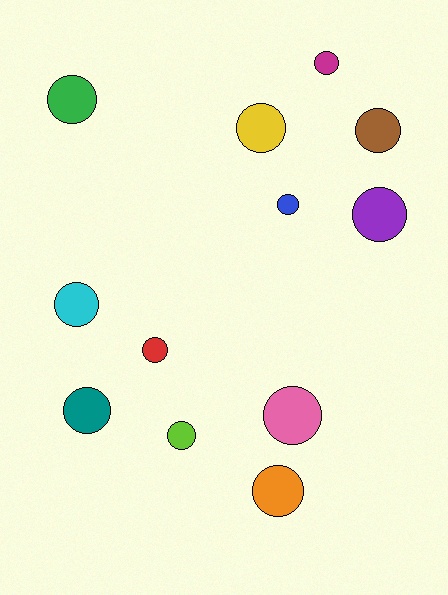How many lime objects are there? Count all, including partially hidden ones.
There is 1 lime object.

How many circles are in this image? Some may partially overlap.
There are 12 circles.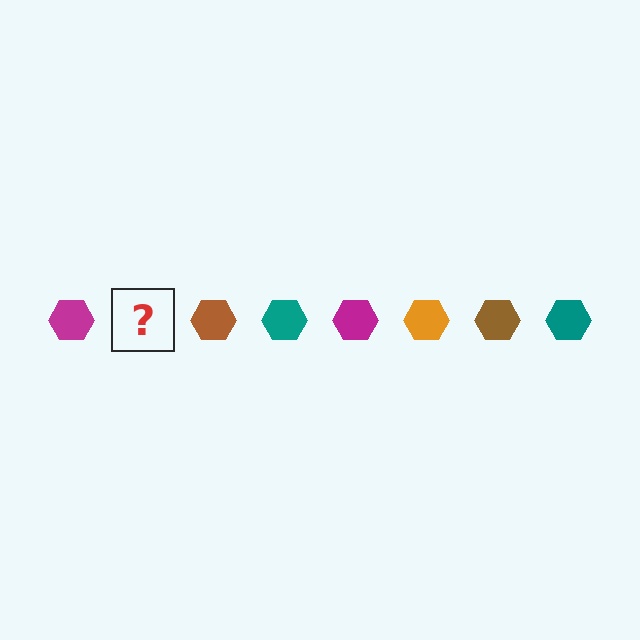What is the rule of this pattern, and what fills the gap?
The rule is that the pattern cycles through magenta, orange, brown, teal hexagons. The gap should be filled with an orange hexagon.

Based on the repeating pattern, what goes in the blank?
The blank should be an orange hexagon.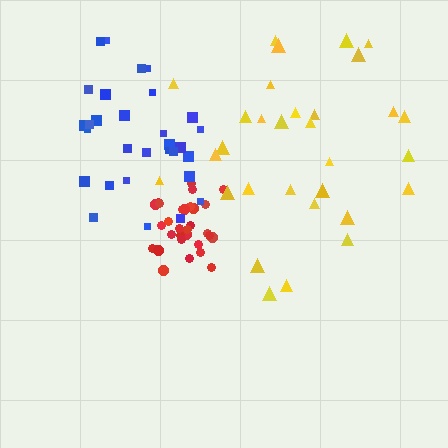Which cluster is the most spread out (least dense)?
Yellow.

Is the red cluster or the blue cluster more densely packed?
Red.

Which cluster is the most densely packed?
Red.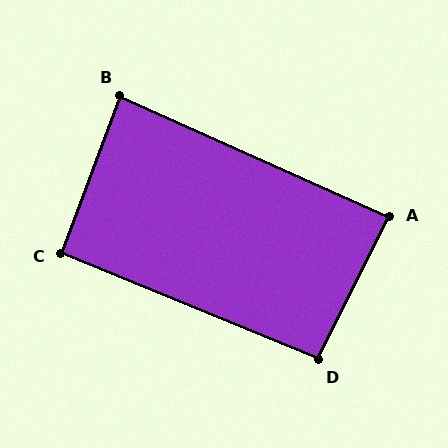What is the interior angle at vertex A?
Approximately 88 degrees (approximately right).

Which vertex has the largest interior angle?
D, at approximately 94 degrees.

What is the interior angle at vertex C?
Approximately 92 degrees (approximately right).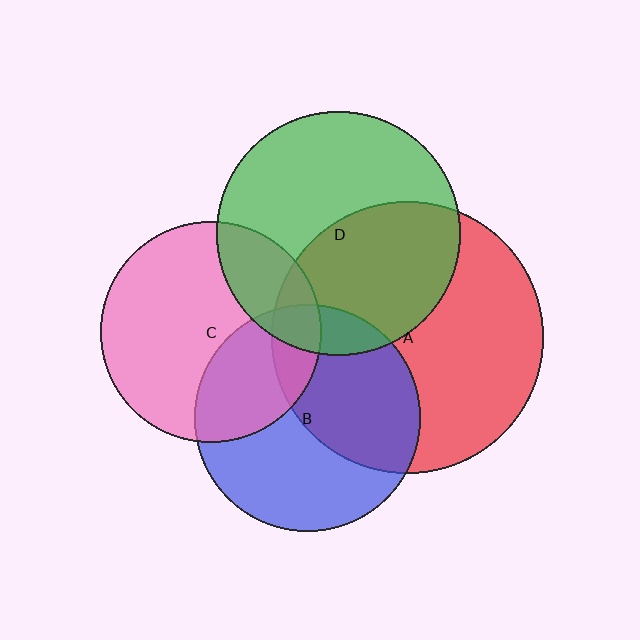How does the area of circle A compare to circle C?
Approximately 1.5 times.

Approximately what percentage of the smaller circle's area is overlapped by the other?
Approximately 15%.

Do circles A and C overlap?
Yes.